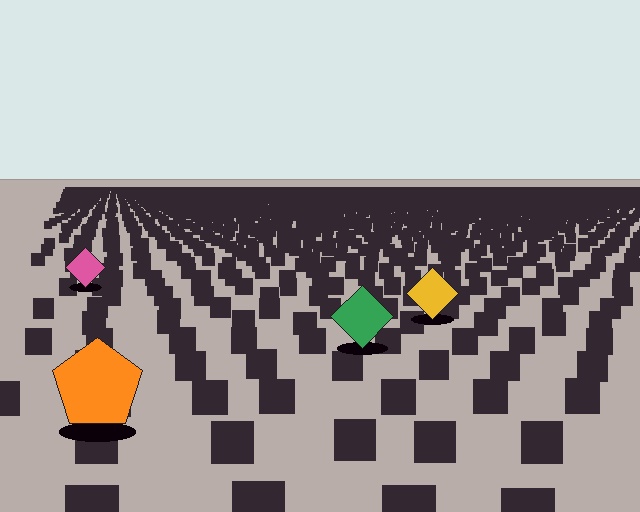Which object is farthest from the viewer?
The pink diamond is farthest from the viewer. It appears smaller and the ground texture around it is denser.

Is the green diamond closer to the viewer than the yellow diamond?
Yes. The green diamond is closer — you can tell from the texture gradient: the ground texture is coarser near it.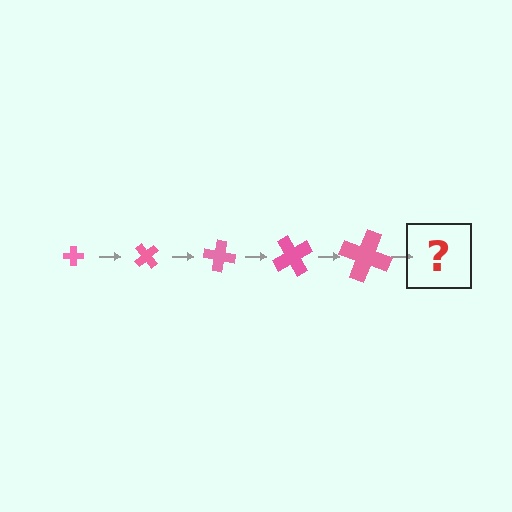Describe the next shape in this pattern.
It should be a cross, larger than the previous one and rotated 250 degrees from the start.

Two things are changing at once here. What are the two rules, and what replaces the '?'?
The two rules are that the cross grows larger each step and it rotates 50 degrees each step. The '?' should be a cross, larger than the previous one and rotated 250 degrees from the start.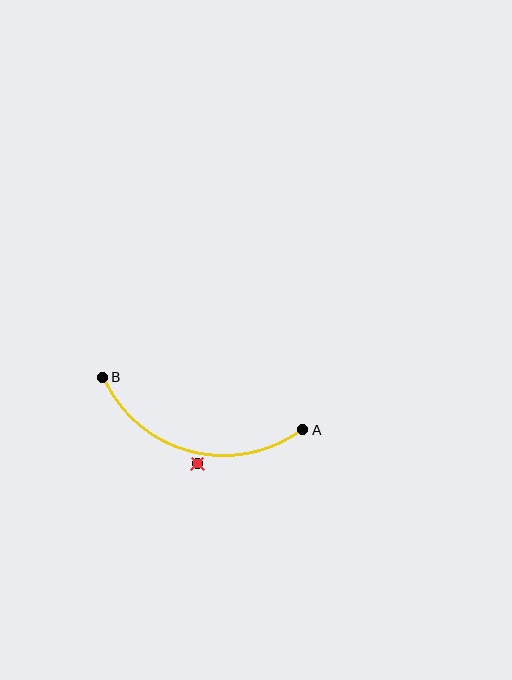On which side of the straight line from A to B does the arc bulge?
The arc bulges below the straight line connecting A and B.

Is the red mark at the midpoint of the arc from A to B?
No — the red mark does not lie on the arc at all. It sits slightly outside the curve.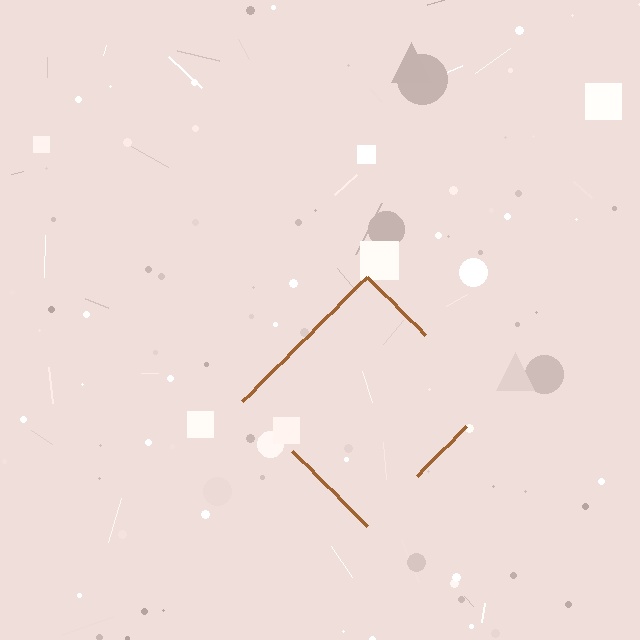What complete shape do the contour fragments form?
The contour fragments form a diamond.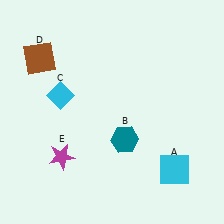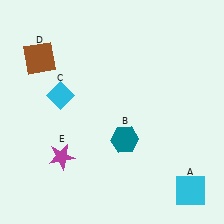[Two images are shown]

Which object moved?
The cyan square (A) moved down.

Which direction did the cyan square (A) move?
The cyan square (A) moved down.